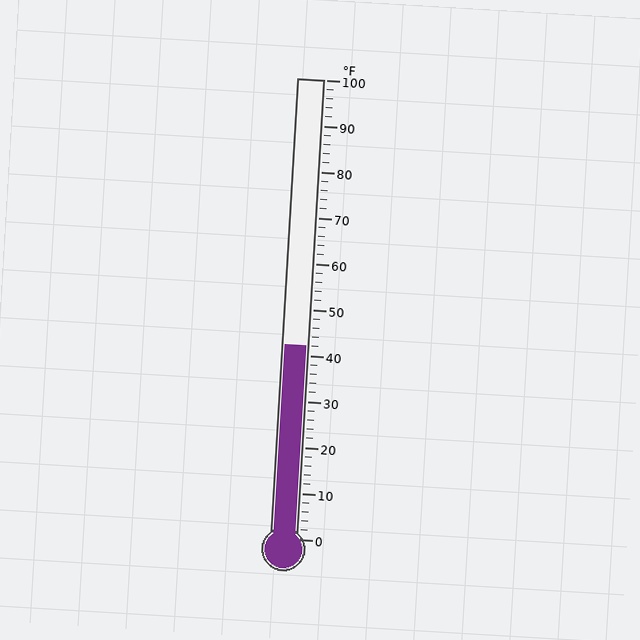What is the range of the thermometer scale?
The thermometer scale ranges from 0°F to 100°F.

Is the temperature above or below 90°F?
The temperature is below 90°F.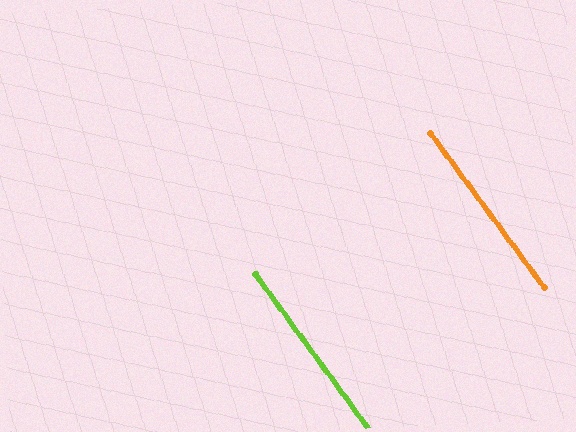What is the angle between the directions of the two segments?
Approximately 0 degrees.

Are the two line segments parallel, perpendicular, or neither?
Parallel — their directions differ by only 0.4°.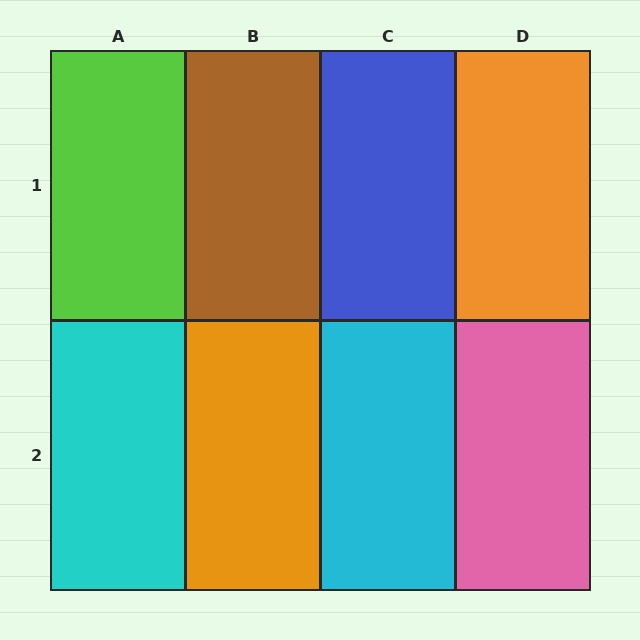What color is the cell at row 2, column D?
Pink.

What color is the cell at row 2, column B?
Orange.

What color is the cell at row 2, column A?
Cyan.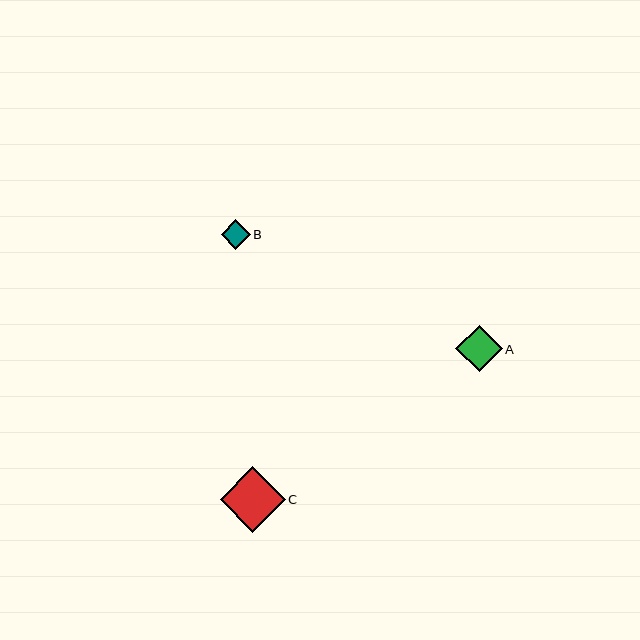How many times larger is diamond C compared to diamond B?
Diamond C is approximately 2.2 times the size of diamond B.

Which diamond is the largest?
Diamond C is the largest with a size of approximately 65 pixels.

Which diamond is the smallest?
Diamond B is the smallest with a size of approximately 29 pixels.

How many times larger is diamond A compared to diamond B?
Diamond A is approximately 1.6 times the size of diamond B.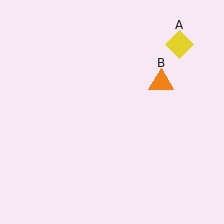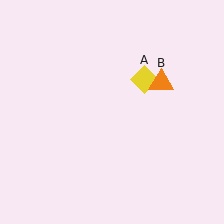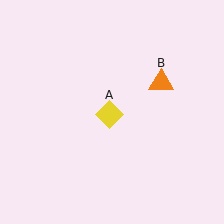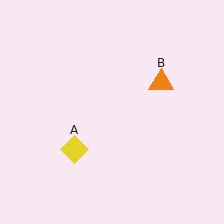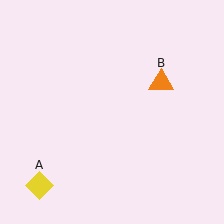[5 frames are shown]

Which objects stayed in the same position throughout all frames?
Orange triangle (object B) remained stationary.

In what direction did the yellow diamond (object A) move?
The yellow diamond (object A) moved down and to the left.